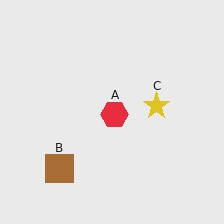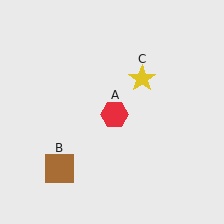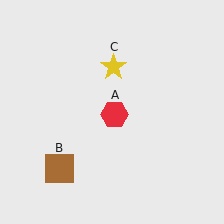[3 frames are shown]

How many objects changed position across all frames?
1 object changed position: yellow star (object C).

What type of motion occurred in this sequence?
The yellow star (object C) rotated counterclockwise around the center of the scene.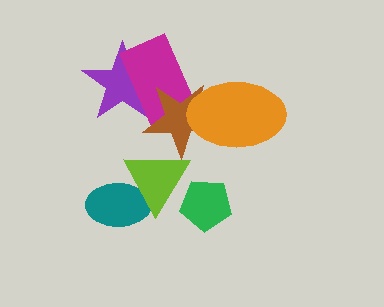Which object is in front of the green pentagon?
The lime triangle is in front of the green pentagon.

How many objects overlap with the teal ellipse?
1 object overlaps with the teal ellipse.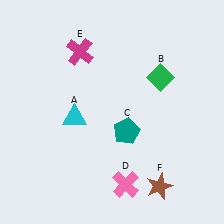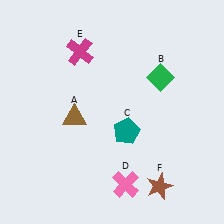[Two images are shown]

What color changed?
The triangle (A) changed from cyan in Image 1 to brown in Image 2.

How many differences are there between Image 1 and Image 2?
There is 1 difference between the two images.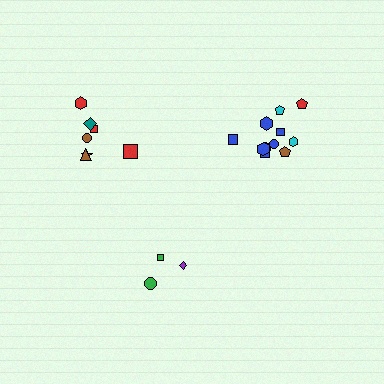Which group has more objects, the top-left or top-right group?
The top-right group.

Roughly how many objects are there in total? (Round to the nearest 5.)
Roughly 20 objects in total.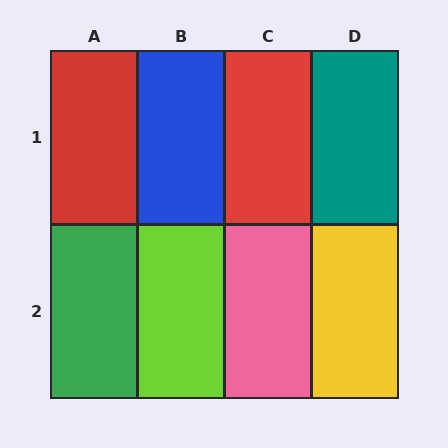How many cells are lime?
1 cell is lime.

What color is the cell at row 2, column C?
Pink.